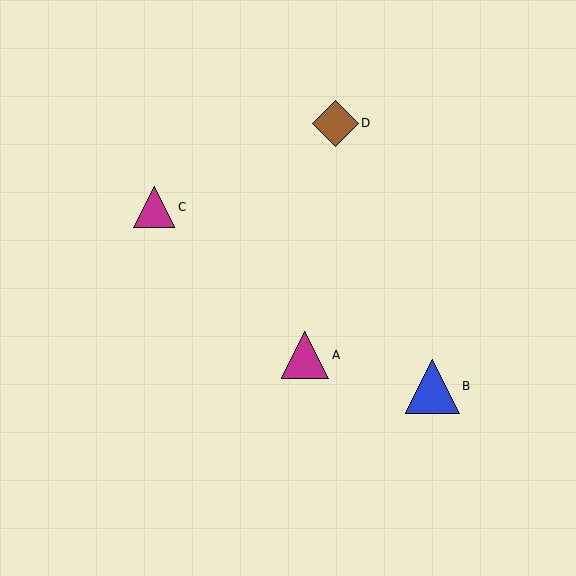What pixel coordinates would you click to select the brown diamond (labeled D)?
Click at (336, 123) to select the brown diamond D.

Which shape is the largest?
The blue triangle (labeled B) is the largest.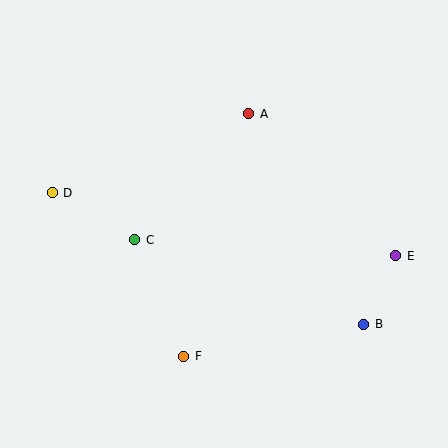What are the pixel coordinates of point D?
Point D is at (52, 193).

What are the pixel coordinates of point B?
Point B is at (364, 324).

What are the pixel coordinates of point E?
Point E is at (396, 256).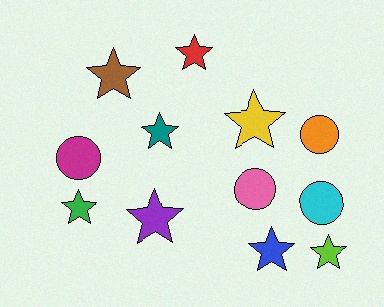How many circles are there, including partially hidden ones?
There are 4 circles.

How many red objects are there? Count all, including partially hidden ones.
There is 1 red object.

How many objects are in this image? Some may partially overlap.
There are 12 objects.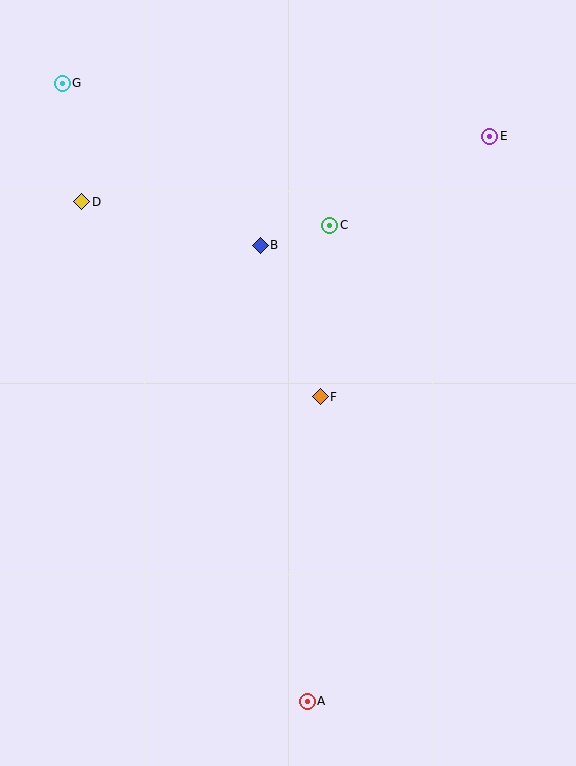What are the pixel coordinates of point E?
Point E is at (490, 136).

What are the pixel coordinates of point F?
Point F is at (320, 397).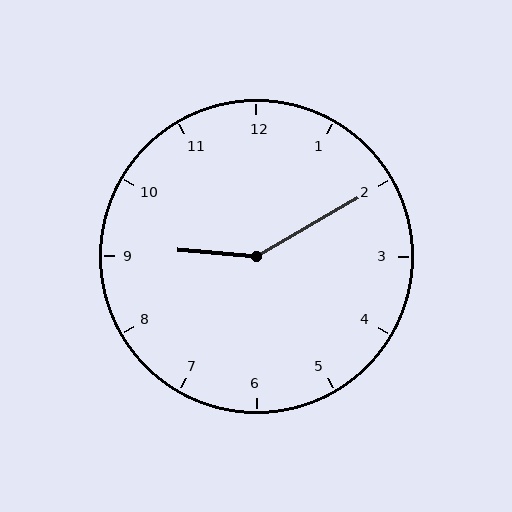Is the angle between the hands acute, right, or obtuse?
It is obtuse.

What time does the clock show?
9:10.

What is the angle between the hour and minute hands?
Approximately 145 degrees.